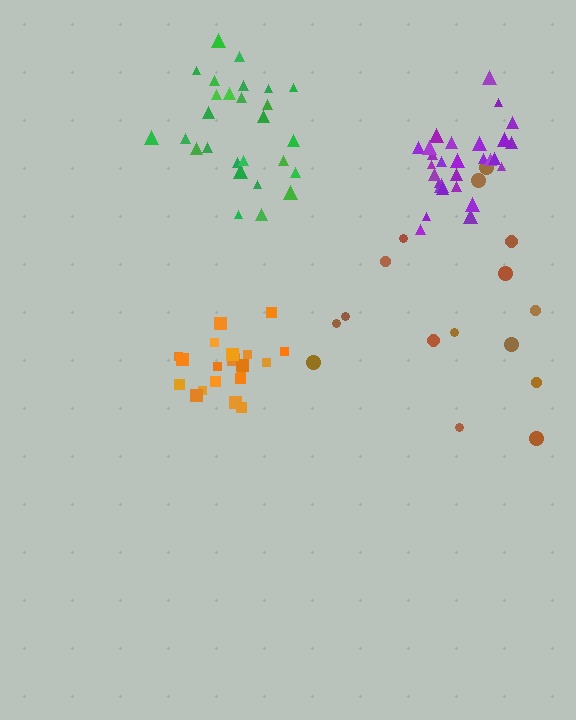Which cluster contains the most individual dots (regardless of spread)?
Purple (28).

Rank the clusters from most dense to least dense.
purple, orange, green, brown.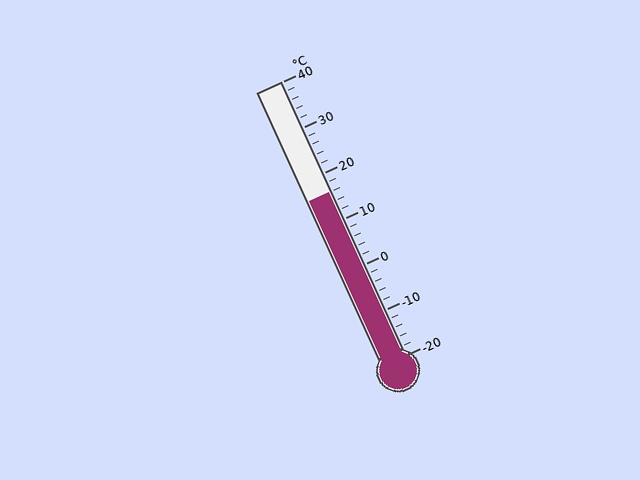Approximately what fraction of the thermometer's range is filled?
The thermometer is filled to approximately 60% of its range.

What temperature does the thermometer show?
The thermometer shows approximately 16°C.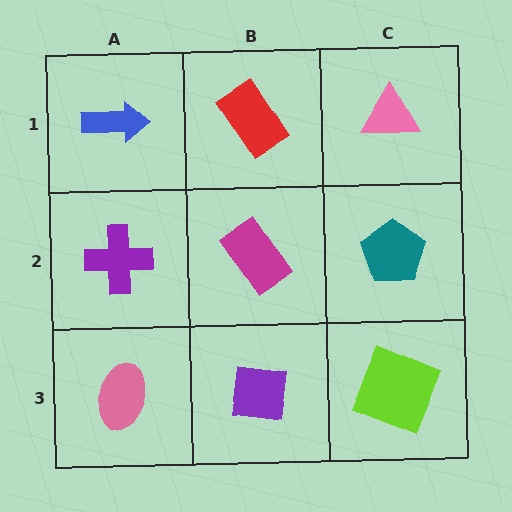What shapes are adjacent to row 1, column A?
A purple cross (row 2, column A), a red rectangle (row 1, column B).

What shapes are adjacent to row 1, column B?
A magenta rectangle (row 2, column B), a blue arrow (row 1, column A), a pink triangle (row 1, column C).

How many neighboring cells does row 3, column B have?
3.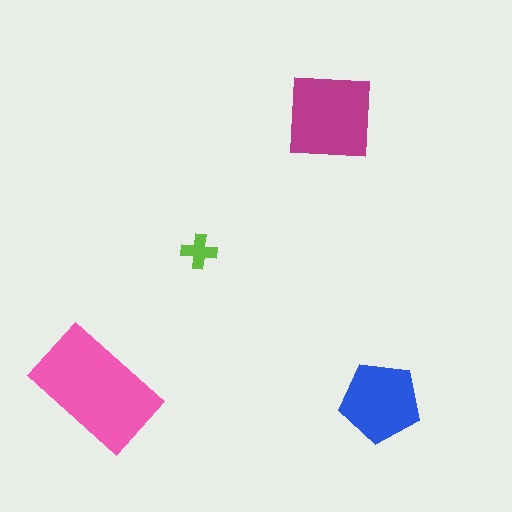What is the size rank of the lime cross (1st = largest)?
4th.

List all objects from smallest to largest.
The lime cross, the blue pentagon, the magenta square, the pink rectangle.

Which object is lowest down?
The blue pentagon is bottommost.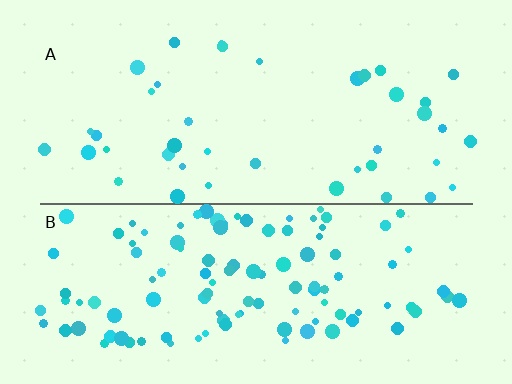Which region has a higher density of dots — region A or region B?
B (the bottom).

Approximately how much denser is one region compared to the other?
Approximately 2.8× — region B over region A.